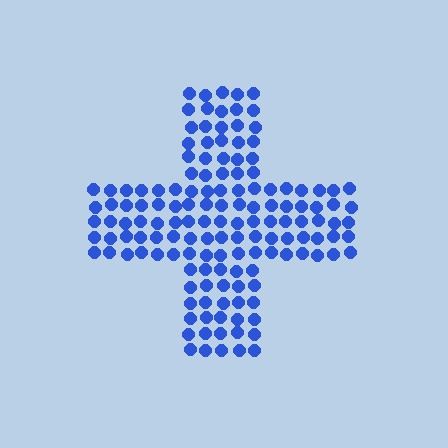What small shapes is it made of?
It is made of small circles.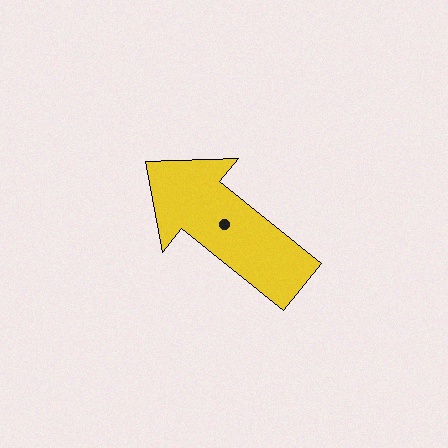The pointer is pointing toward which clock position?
Roughly 10 o'clock.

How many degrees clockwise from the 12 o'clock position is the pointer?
Approximately 309 degrees.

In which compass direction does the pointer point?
Northwest.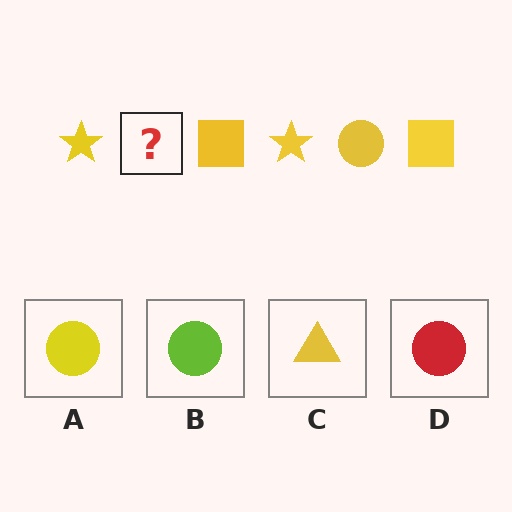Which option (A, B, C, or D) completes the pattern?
A.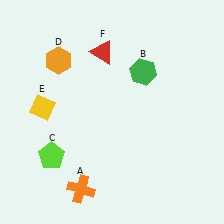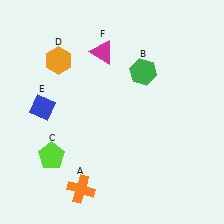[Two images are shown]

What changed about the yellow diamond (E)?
In Image 1, E is yellow. In Image 2, it changed to blue.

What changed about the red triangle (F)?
In Image 1, F is red. In Image 2, it changed to magenta.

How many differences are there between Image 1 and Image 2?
There are 2 differences between the two images.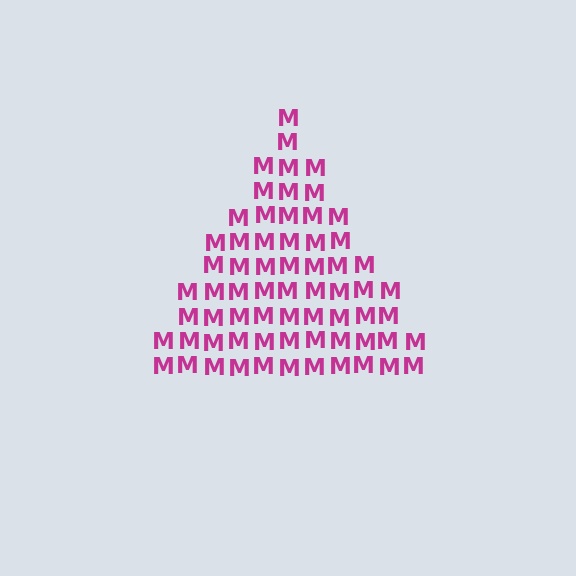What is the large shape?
The large shape is a triangle.